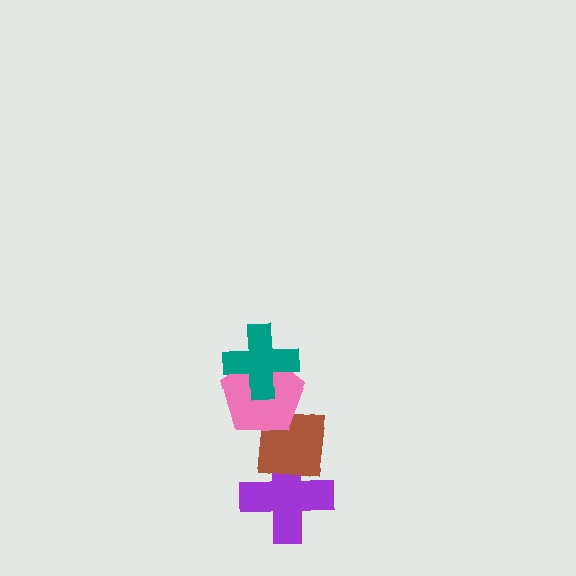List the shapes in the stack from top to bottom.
From top to bottom: the teal cross, the pink pentagon, the brown square, the purple cross.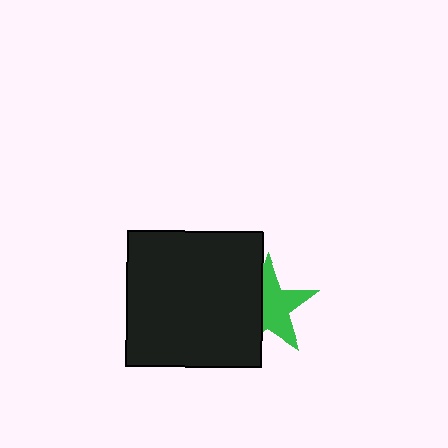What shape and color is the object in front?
The object in front is a black square.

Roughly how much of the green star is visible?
About half of it is visible (roughly 61%).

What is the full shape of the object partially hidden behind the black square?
The partially hidden object is a green star.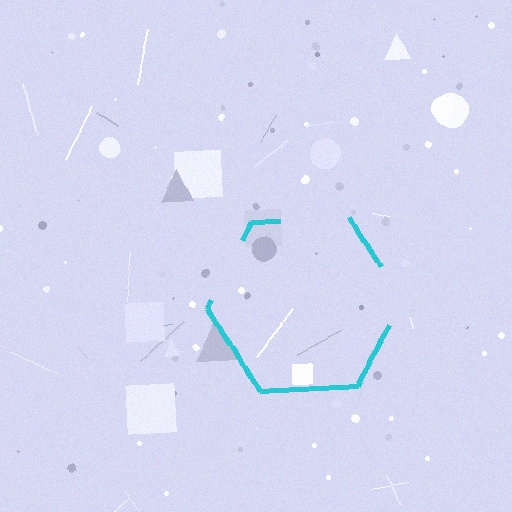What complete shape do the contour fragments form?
The contour fragments form a hexagon.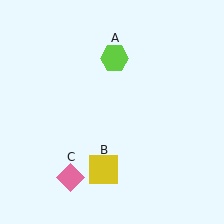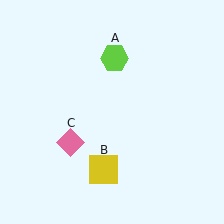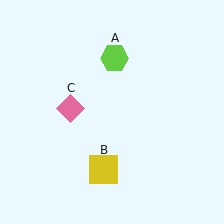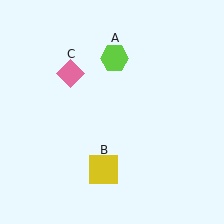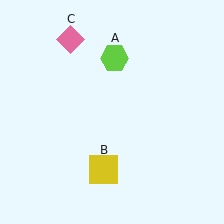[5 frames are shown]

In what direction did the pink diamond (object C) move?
The pink diamond (object C) moved up.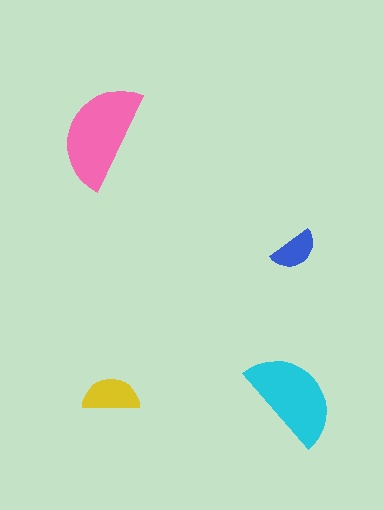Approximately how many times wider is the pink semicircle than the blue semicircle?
About 2 times wider.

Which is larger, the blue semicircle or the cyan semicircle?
The cyan one.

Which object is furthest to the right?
The blue semicircle is rightmost.